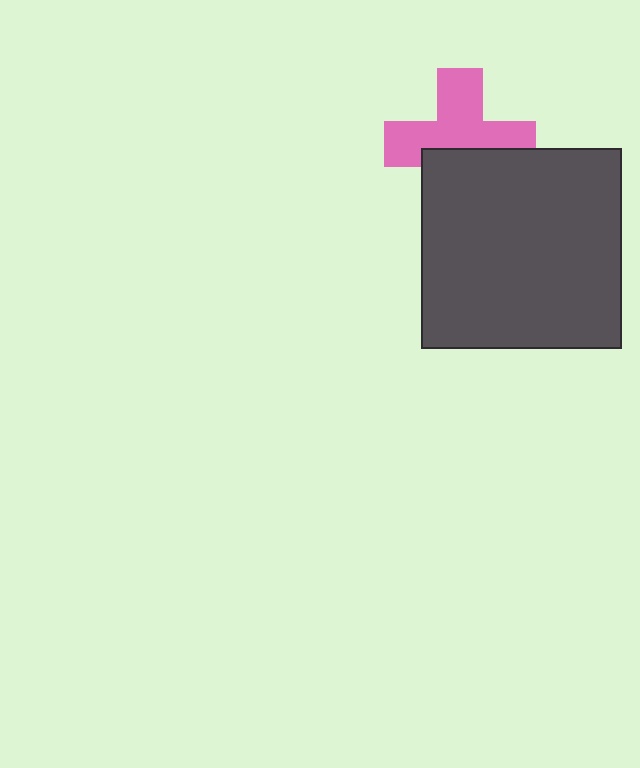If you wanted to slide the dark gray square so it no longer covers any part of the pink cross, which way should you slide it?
Slide it down — that is the most direct way to separate the two shapes.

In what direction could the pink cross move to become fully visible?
The pink cross could move up. That would shift it out from behind the dark gray square entirely.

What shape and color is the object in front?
The object in front is a dark gray square.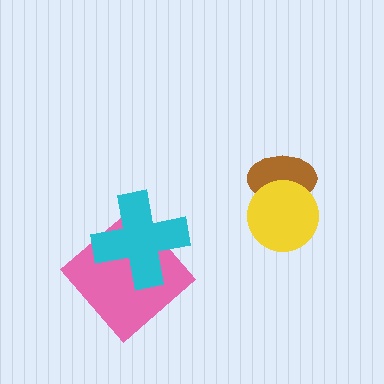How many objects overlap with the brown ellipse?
1 object overlaps with the brown ellipse.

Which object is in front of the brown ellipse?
The yellow circle is in front of the brown ellipse.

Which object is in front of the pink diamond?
The cyan cross is in front of the pink diamond.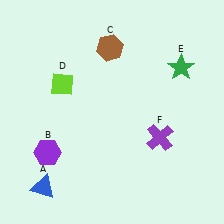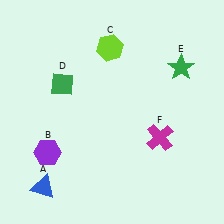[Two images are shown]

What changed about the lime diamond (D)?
In Image 1, D is lime. In Image 2, it changed to green.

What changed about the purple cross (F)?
In Image 1, F is purple. In Image 2, it changed to magenta.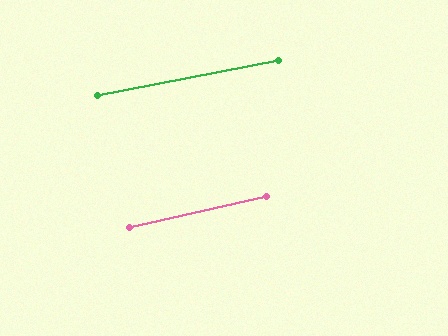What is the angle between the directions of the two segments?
Approximately 1 degree.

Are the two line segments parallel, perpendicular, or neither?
Parallel — their directions differ by only 1.4°.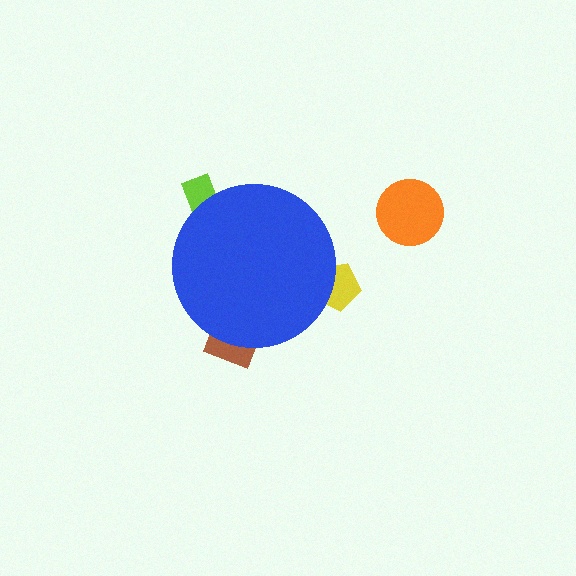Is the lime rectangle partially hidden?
Yes, the lime rectangle is partially hidden behind the blue circle.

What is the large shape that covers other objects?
A blue circle.